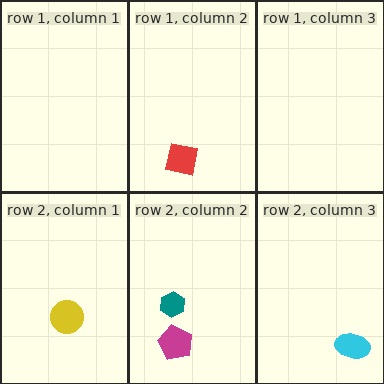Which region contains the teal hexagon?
The row 2, column 2 region.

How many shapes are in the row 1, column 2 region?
1.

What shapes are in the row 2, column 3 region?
The cyan ellipse.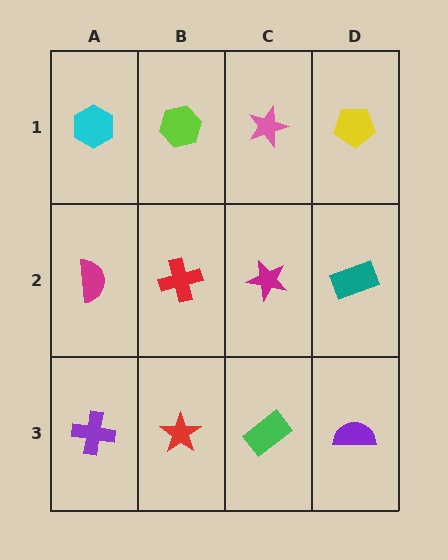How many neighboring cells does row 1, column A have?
2.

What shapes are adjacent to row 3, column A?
A magenta semicircle (row 2, column A), a red star (row 3, column B).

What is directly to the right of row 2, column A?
A red cross.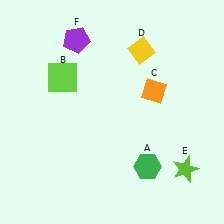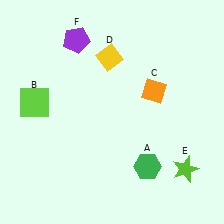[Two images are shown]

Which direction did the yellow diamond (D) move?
The yellow diamond (D) moved left.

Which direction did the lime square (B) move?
The lime square (B) moved left.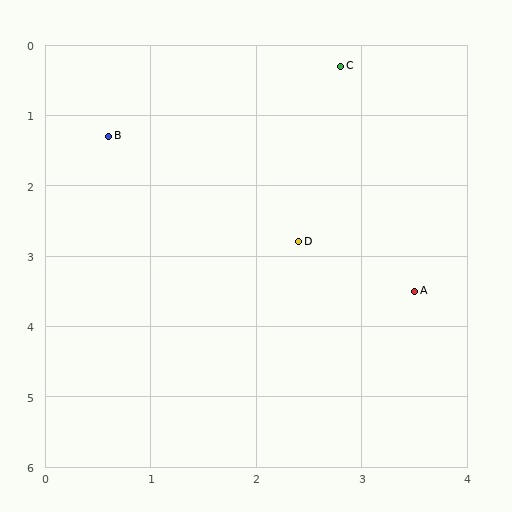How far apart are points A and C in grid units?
Points A and C are about 3.3 grid units apart.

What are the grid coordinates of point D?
Point D is at approximately (2.4, 2.8).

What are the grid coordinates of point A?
Point A is at approximately (3.5, 3.5).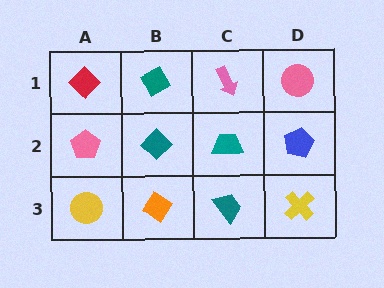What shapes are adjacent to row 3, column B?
A teal diamond (row 2, column B), a yellow circle (row 3, column A), a teal trapezoid (row 3, column C).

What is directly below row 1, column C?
A teal trapezoid.